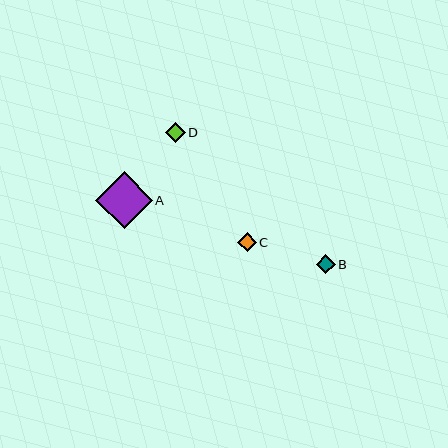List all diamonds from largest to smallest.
From largest to smallest: A, D, B, C.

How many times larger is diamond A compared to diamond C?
Diamond A is approximately 3.0 times the size of diamond C.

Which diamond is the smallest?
Diamond C is the smallest with a size of approximately 19 pixels.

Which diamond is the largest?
Diamond A is the largest with a size of approximately 57 pixels.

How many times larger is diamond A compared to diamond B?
Diamond A is approximately 3.0 times the size of diamond B.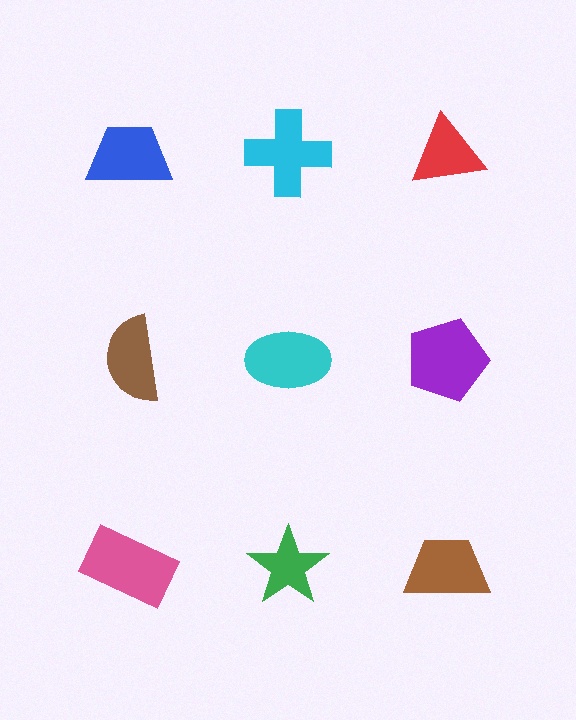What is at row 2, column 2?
A cyan ellipse.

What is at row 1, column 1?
A blue trapezoid.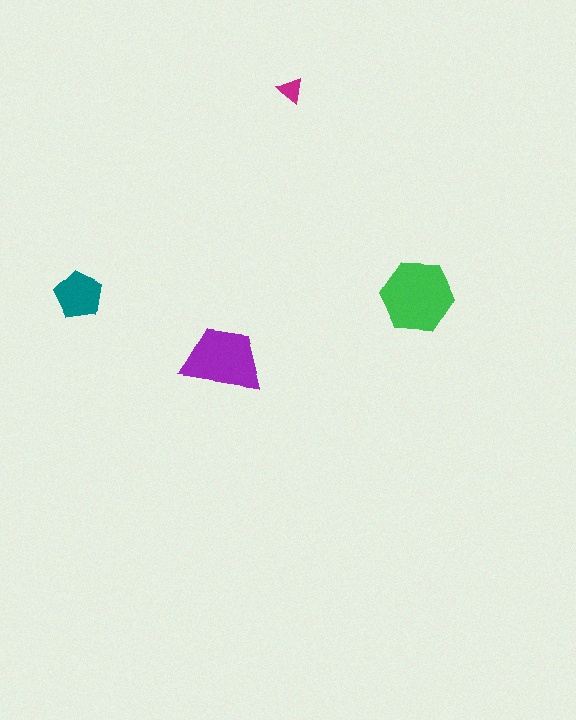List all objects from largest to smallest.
The green hexagon, the purple trapezoid, the teal pentagon, the magenta triangle.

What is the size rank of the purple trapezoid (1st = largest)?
2nd.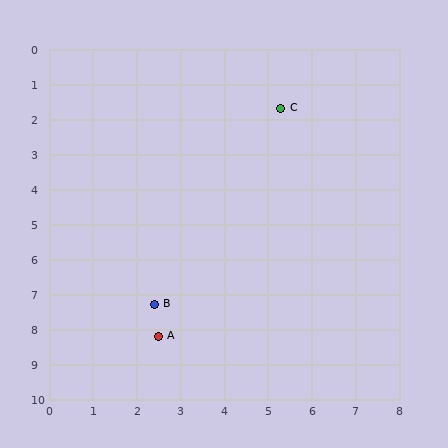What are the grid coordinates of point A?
Point A is at approximately (2.5, 8.2).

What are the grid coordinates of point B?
Point B is at approximately (2.4, 7.3).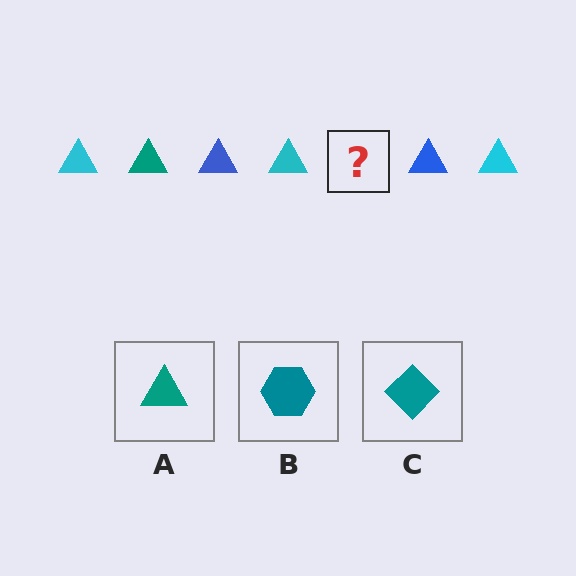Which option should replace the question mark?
Option A.